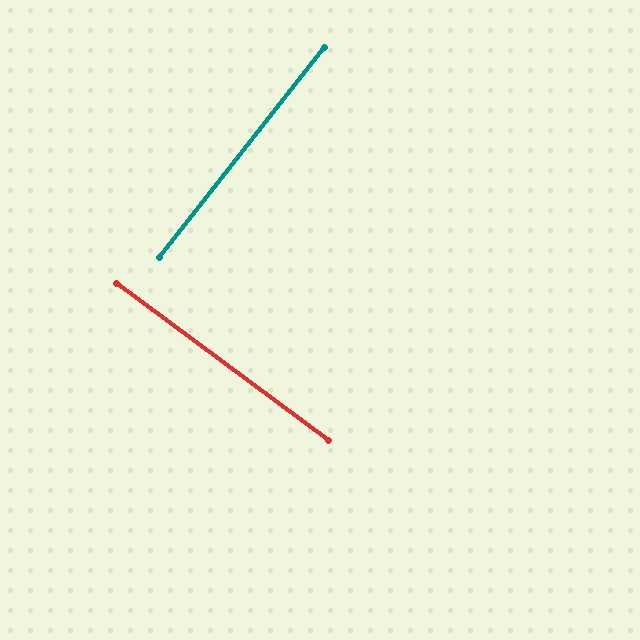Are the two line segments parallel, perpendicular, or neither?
Perpendicular — they meet at approximately 88°.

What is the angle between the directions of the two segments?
Approximately 88 degrees.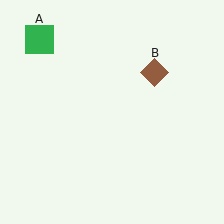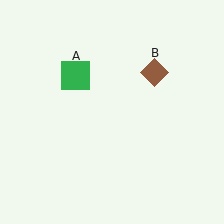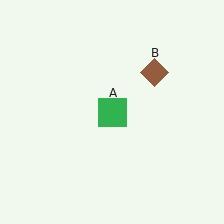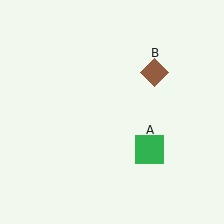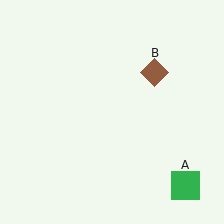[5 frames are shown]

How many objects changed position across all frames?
1 object changed position: green square (object A).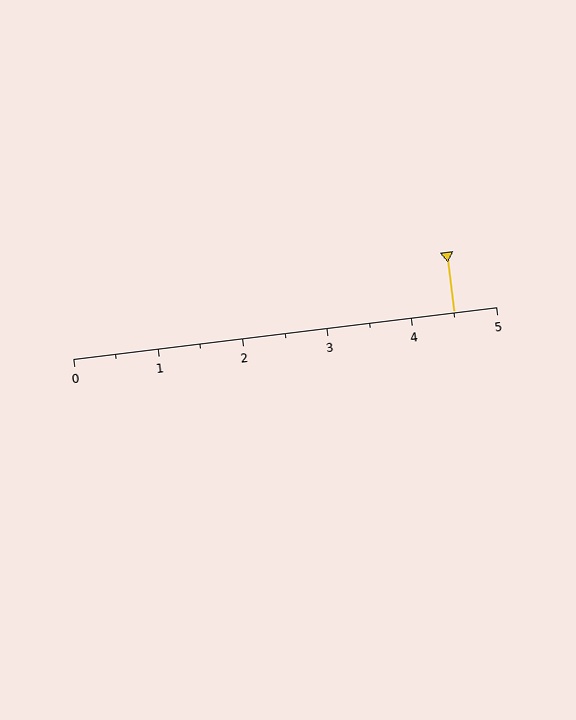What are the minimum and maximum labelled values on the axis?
The axis runs from 0 to 5.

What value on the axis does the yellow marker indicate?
The marker indicates approximately 4.5.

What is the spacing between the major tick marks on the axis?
The major ticks are spaced 1 apart.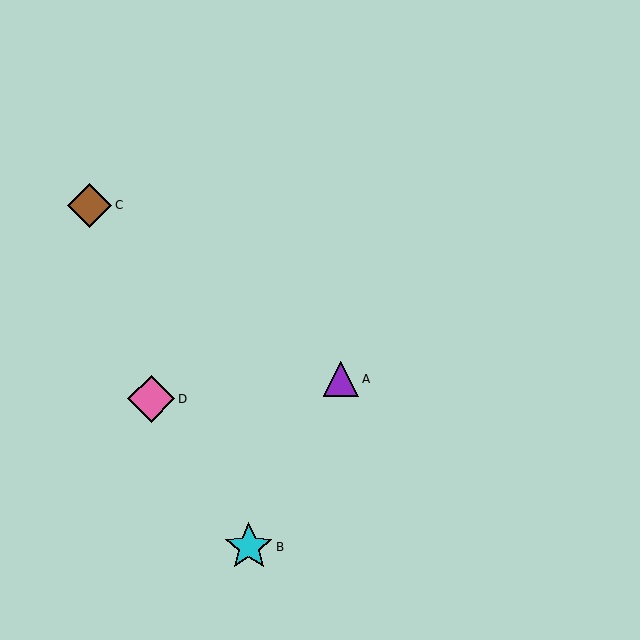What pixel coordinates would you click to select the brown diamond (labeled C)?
Click at (90, 205) to select the brown diamond C.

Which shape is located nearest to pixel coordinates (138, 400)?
The pink diamond (labeled D) at (151, 399) is nearest to that location.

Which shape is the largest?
The cyan star (labeled B) is the largest.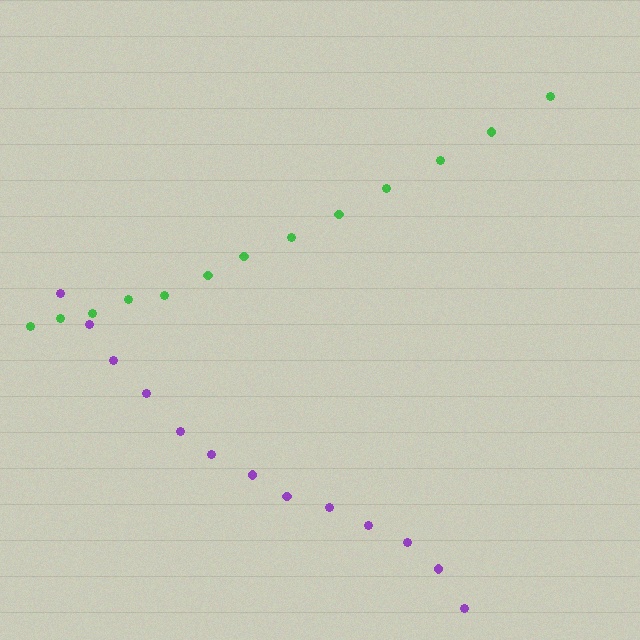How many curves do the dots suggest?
There are 2 distinct paths.